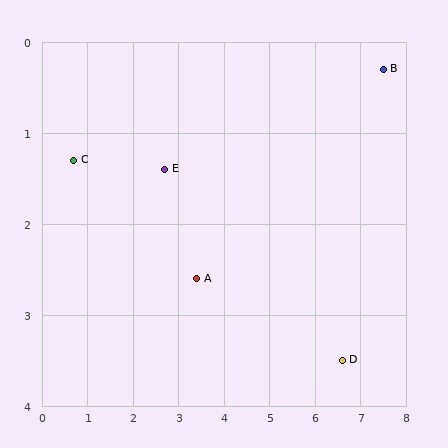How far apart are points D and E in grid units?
Points D and E are about 4.4 grid units apart.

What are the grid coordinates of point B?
Point B is at approximately (7.5, 0.3).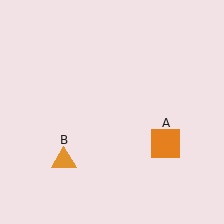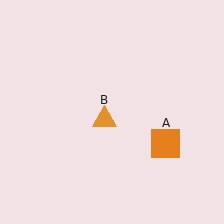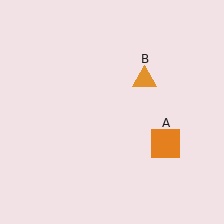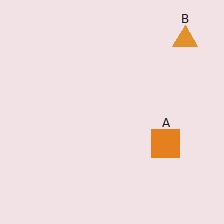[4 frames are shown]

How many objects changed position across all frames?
1 object changed position: orange triangle (object B).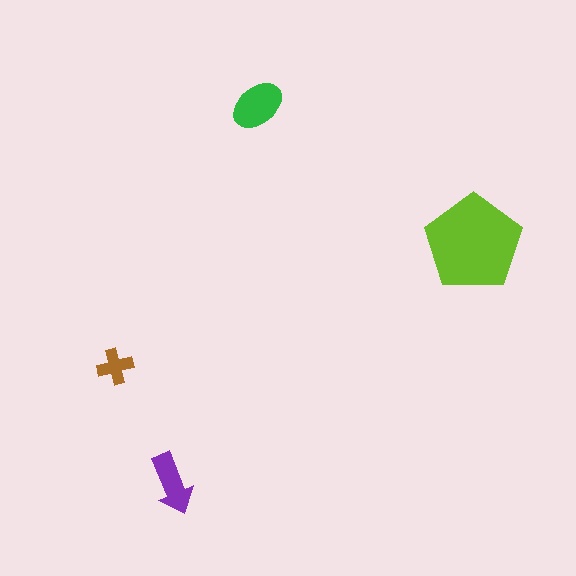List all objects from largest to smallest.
The lime pentagon, the green ellipse, the purple arrow, the brown cross.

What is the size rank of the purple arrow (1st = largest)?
3rd.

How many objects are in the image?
There are 4 objects in the image.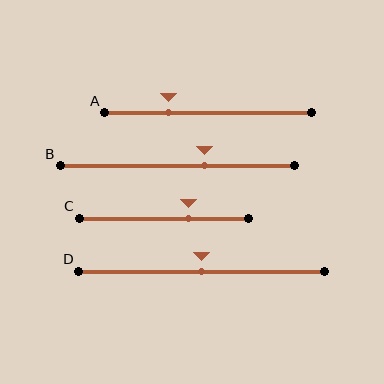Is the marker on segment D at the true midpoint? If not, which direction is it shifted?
Yes, the marker on segment D is at the true midpoint.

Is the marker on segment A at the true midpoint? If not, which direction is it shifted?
No, the marker on segment A is shifted to the left by about 19% of the segment length.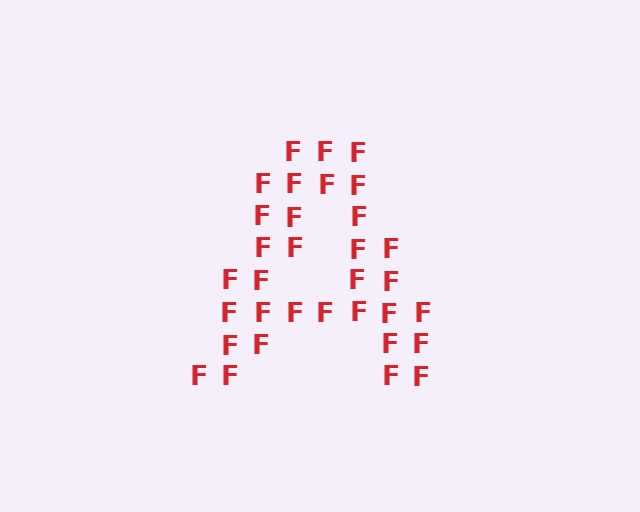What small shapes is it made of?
It is made of small letter F's.